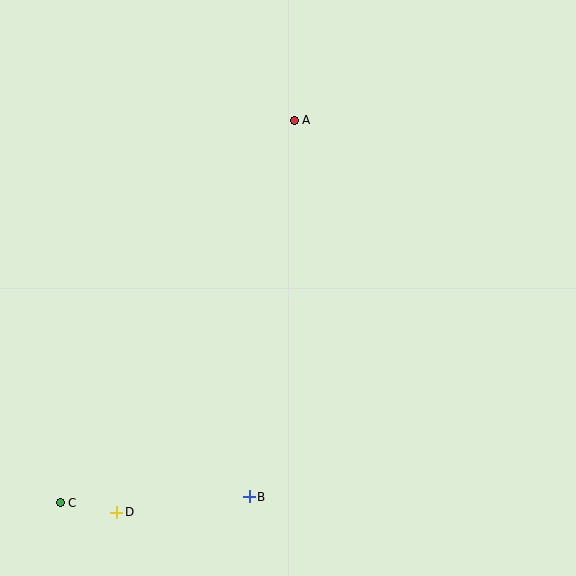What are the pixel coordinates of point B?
Point B is at (249, 497).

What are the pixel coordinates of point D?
Point D is at (117, 512).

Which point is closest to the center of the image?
Point A at (294, 120) is closest to the center.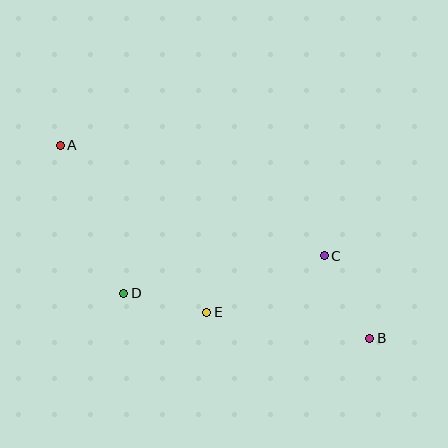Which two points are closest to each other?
Points D and E are closest to each other.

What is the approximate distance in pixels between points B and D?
The distance between B and D is approximately 250 pixels.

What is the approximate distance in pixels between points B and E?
The distance between B and E is approximately 165 pixels.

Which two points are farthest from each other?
Points A and B are farthest from each other.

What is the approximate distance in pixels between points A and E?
The distance between A and E is approximately 222 pixels.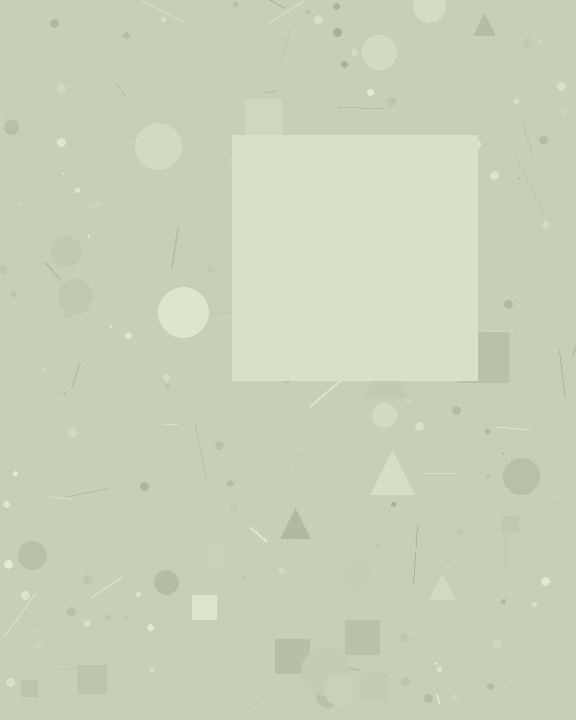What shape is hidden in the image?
A square is hidden in the image.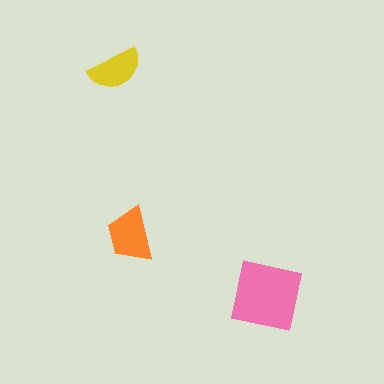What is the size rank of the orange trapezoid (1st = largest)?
2nd.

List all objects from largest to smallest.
The pink square, the orange trapezoid, the yellow semicircle.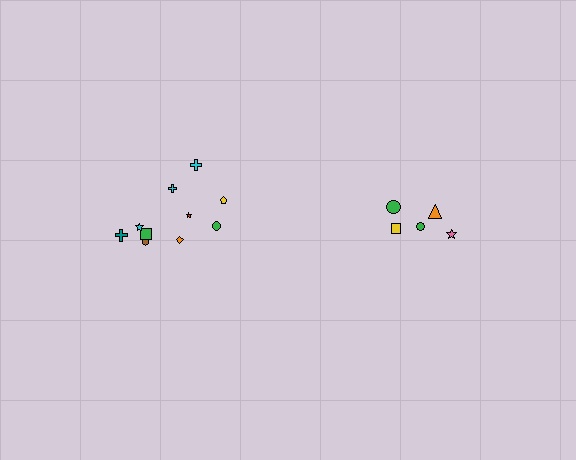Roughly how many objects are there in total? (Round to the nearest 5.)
Roughly 15 objects in total.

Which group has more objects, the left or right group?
The left group.